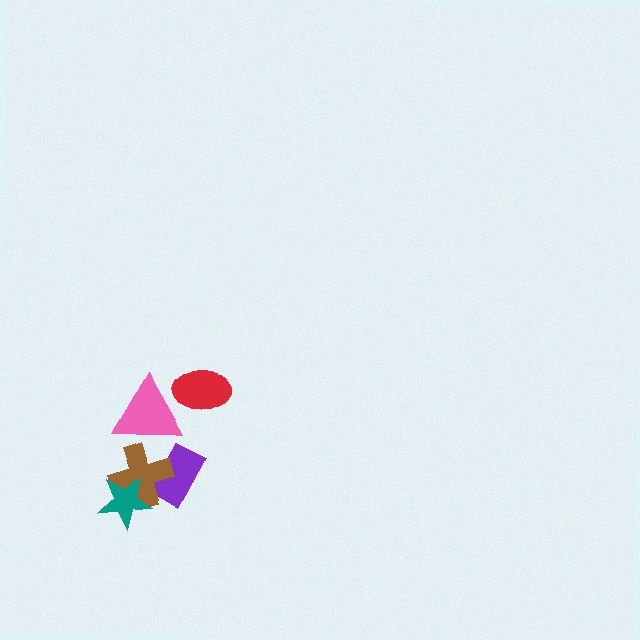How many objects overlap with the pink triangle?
2 objects overlap with the pink triangle.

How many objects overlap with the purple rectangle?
1 object overlaps with the purple rectangle.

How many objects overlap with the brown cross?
3 objects overlap with the brown cross.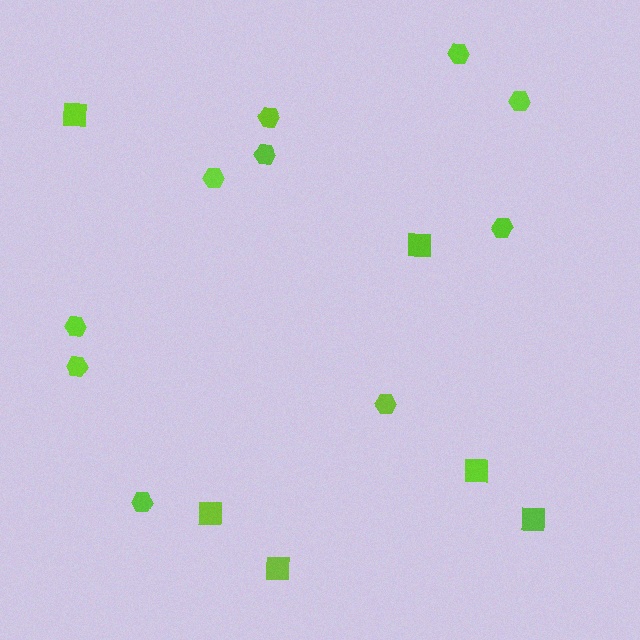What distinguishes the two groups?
There are 2 groups: one group of squares (6) and one group of hexagons (10).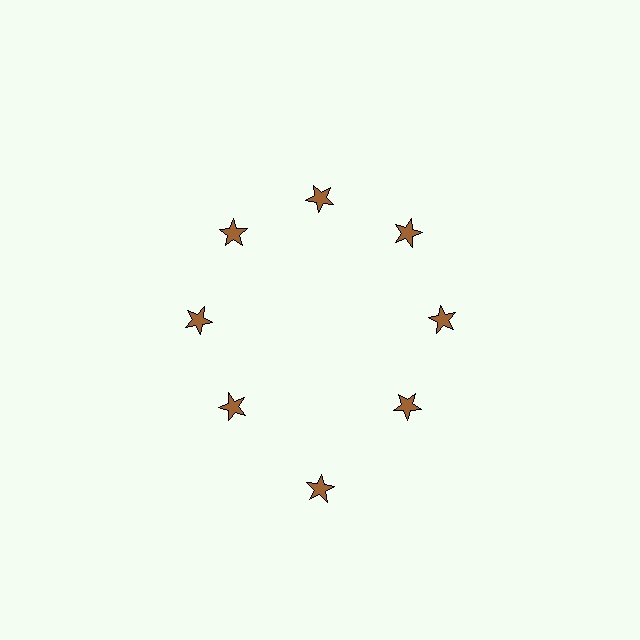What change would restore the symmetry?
The symmetry would be restored by moving it inward, back onto the ring so that all 8 stars sit at equal angles and equal distance from the center.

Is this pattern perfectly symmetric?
No. The 8 brown stars are arranged in a ring, but one element near the 6 o'clock position is pushed outward from the center, breaking the 8-fold rotational symmetry.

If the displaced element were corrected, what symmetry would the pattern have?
It would have 8-fold rotational symmetry — the pattern would map onto itself every 45 degrees.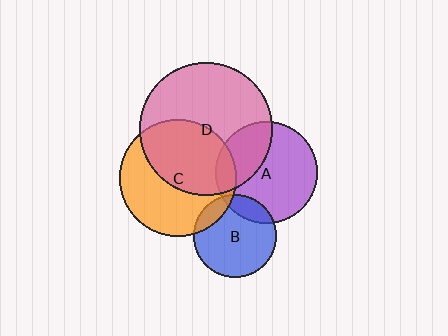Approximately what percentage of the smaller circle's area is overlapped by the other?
Approximately 10%.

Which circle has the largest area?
Circle D (pink).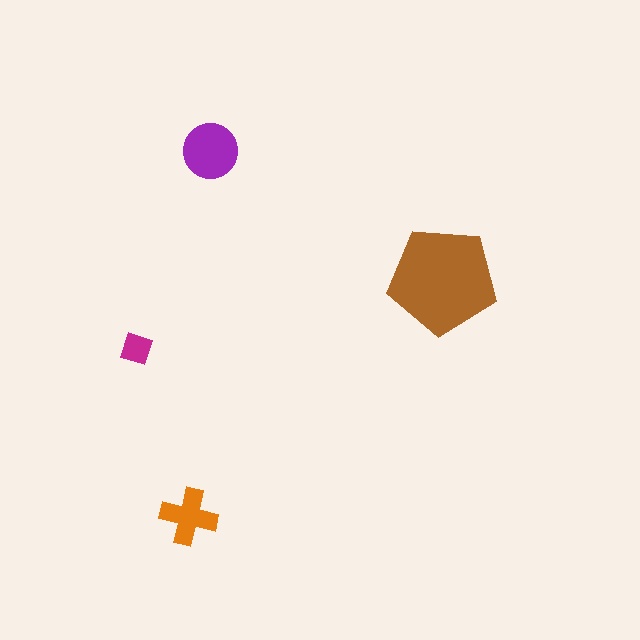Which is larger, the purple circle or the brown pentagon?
The brown pentagon.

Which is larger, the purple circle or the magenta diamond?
The purple circle.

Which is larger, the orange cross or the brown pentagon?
The brown pentagon.